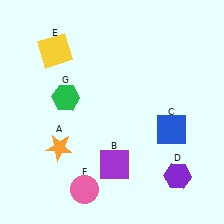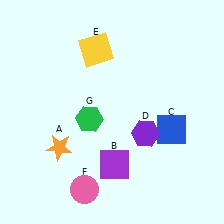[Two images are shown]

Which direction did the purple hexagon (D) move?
The purple hexagon (D) moved up.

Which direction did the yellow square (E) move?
The yellow square (E) moved right.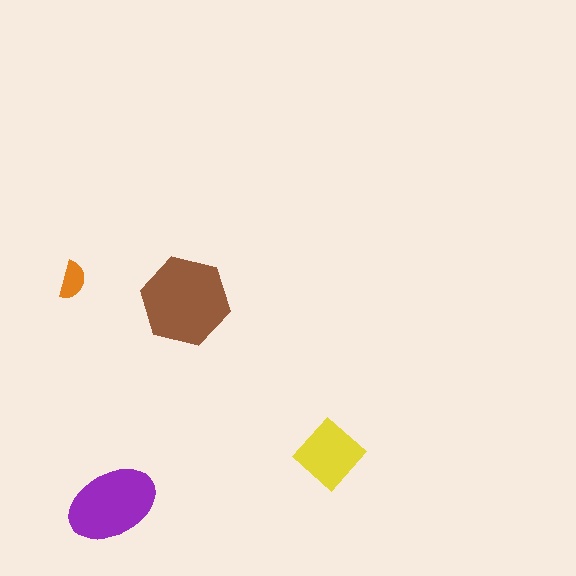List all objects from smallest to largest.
The orange semicircle, the yellow diamond, the purple ellipse, the brown hexagon.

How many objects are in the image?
There are 4 objects in the image.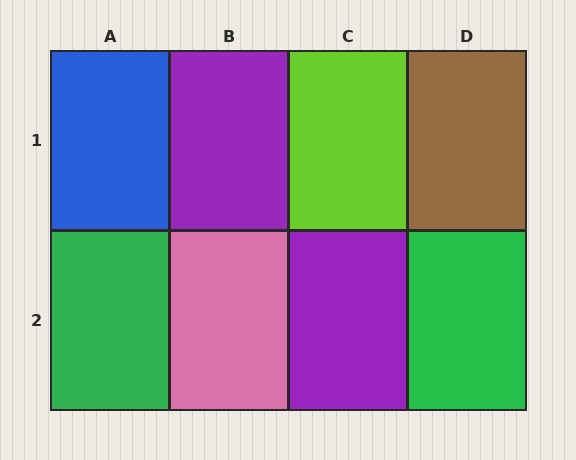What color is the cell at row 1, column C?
Lime.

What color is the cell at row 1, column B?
Purple.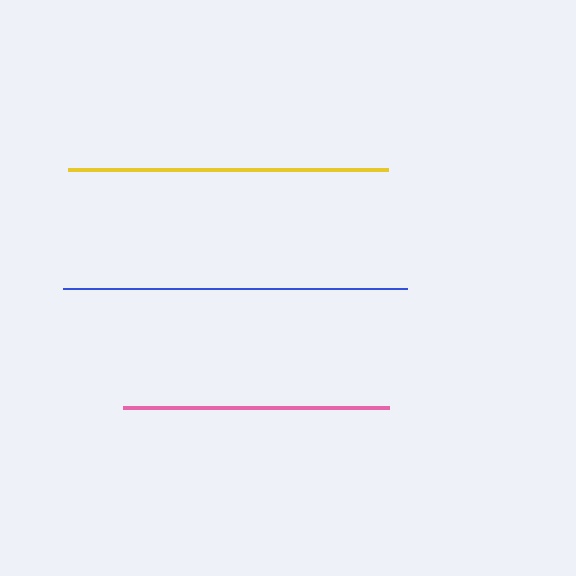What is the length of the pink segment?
The pink segment is approximately 266 pixels long.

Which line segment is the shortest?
The pink line is the shortest at approximately 266 pixels.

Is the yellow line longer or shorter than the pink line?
The yellow line is longer than the pink line.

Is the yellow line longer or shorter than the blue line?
The blue line is longer than the yellow line.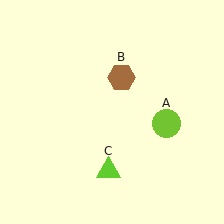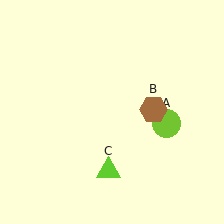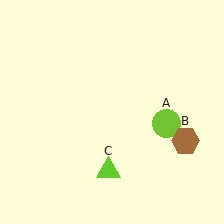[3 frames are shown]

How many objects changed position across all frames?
1 object changed position: brown hexagon (object B).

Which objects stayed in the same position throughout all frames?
Lime circle (object A) and lime triangle (object C) remained stationary.